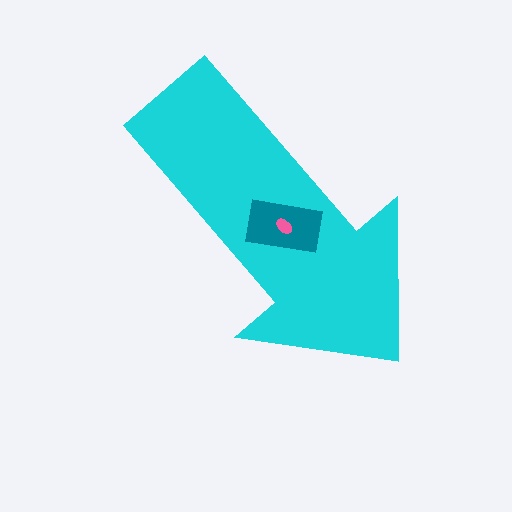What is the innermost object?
The pink ellipse.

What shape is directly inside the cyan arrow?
The teal rectangle.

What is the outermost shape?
The cyan arrow.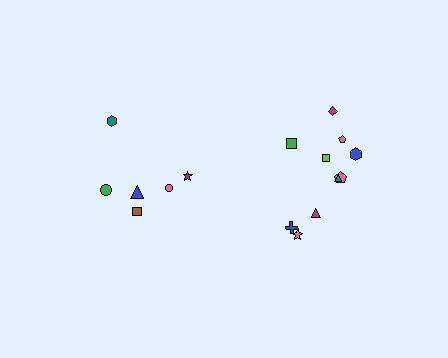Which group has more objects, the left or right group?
The right group.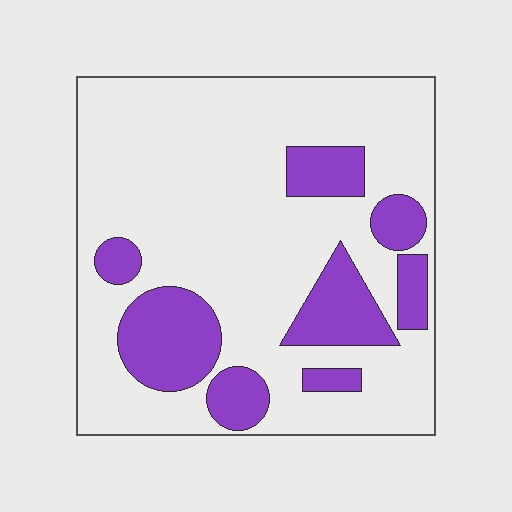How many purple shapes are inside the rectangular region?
8.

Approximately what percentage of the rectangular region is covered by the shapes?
Approximately 25%.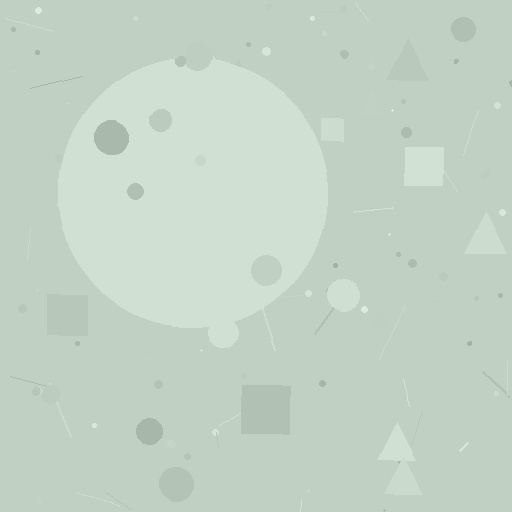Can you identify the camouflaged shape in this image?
The camouflaged shape is a circle.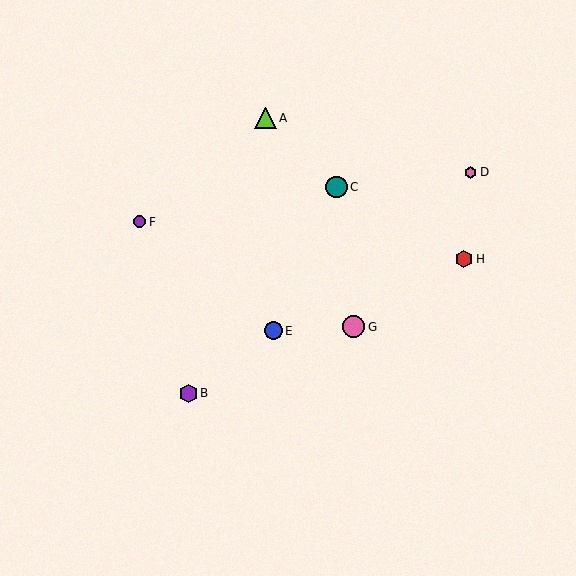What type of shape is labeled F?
Shape F is a purple circle.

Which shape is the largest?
The pink circle (labeled G) is the largest.